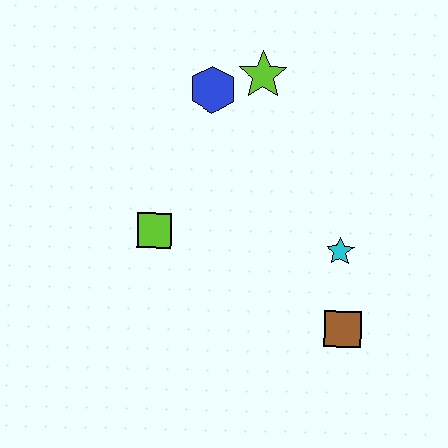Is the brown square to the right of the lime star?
Yes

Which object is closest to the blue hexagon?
The lime star is closest to the blue hexagon.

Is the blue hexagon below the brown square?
No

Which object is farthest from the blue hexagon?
The brown square is farthest from the blue hexagon.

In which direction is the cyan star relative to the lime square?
The cyan star is to the right of the lime square.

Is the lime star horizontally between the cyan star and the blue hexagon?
Yes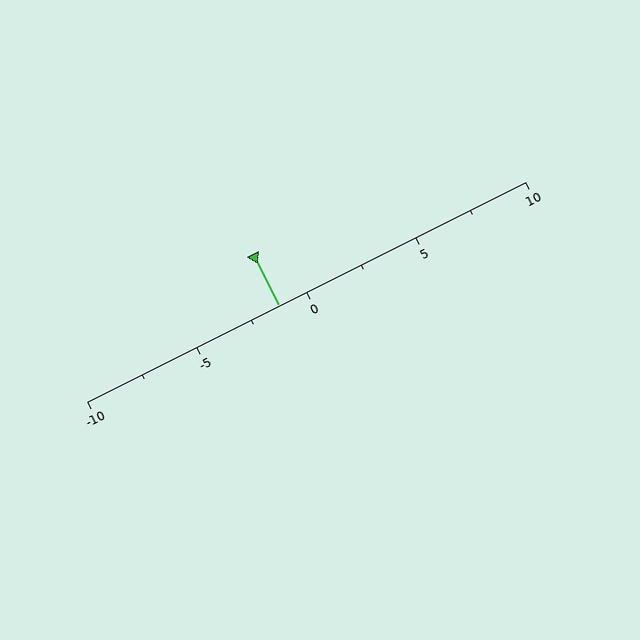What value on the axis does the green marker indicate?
The marker indicates approximately -1.2.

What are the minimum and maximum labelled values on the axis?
The axis runs from -10 to 10.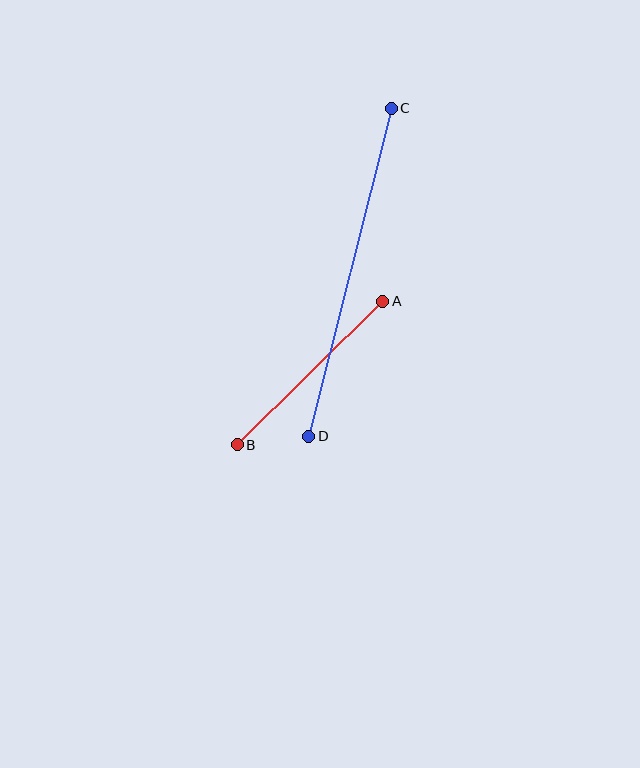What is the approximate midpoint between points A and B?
The midpoint is at approximately (310, 373) pixels.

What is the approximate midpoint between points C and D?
The midpoint is at approximately (350, 272) pixels.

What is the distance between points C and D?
The distance is approximately 339 pixels.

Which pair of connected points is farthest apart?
Points C and D are farthest apart.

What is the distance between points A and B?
The distance is approximately 204 pixels.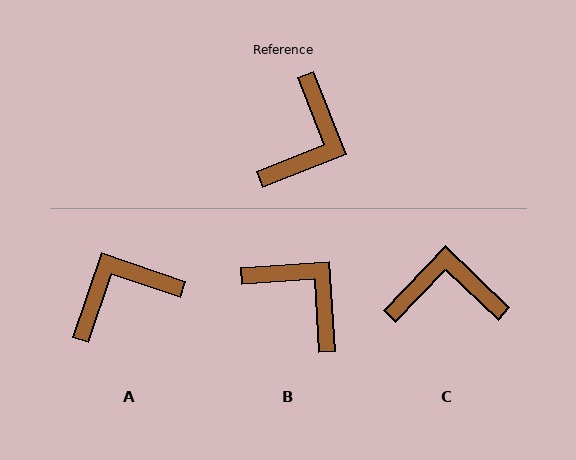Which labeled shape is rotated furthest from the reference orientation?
A, about 140 degrees away.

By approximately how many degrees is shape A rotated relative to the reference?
Approximately 140 degrees counter-clockwise.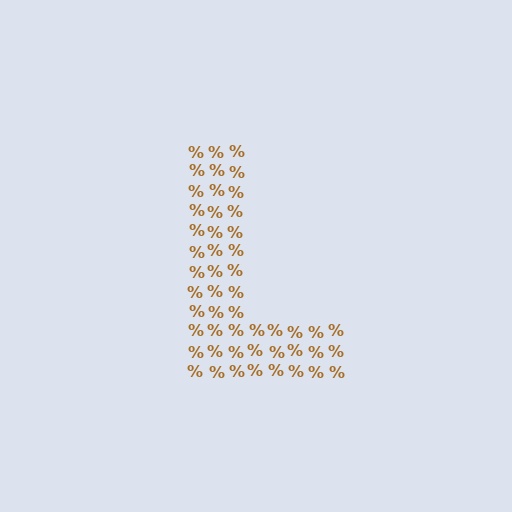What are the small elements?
The small elements are percent signs.